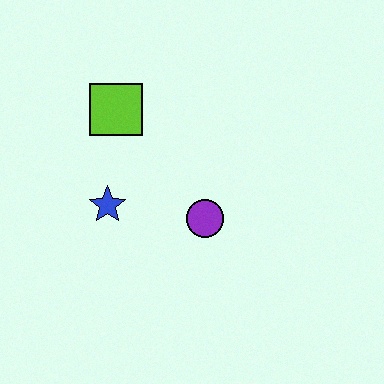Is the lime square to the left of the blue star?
No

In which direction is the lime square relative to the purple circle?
The lime square is above the purple circle.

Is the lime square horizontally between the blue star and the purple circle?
Yes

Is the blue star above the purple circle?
Yes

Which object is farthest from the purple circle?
The lime square is farthest from the purple circle.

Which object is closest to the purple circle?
The blue star is closest to the purple circle.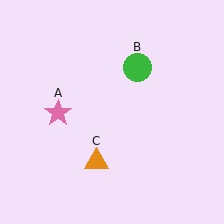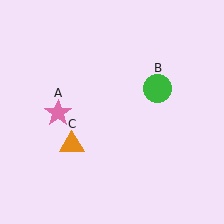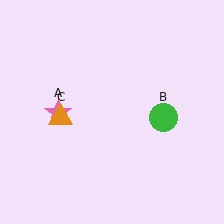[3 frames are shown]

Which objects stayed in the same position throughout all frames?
Pink star (object A) remained stationary.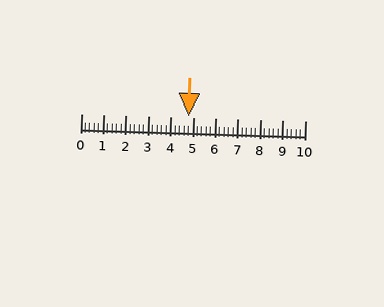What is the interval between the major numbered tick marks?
The major tick marks are spaced 1 units apart.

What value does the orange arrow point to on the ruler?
The orange arrow points to approximately 4.8.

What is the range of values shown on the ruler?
The ruler shows values from 0 to 10.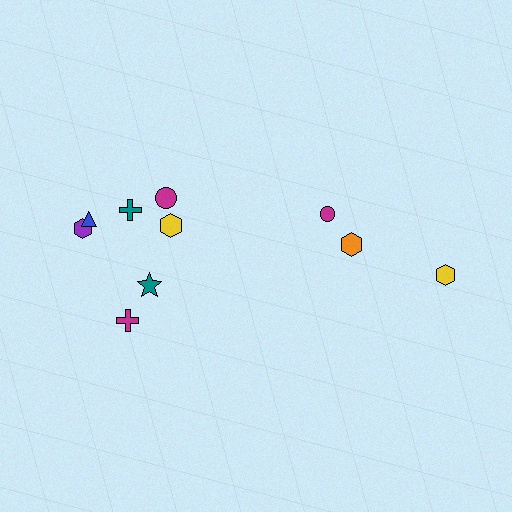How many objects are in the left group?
There are 7 objects.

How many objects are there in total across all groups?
There are 10 objects.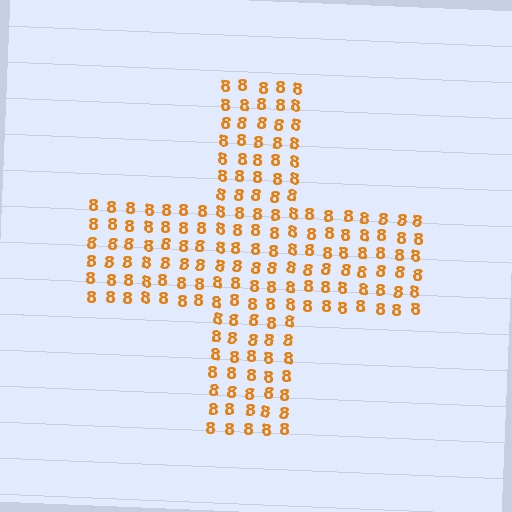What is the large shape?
The large shape is a cross.